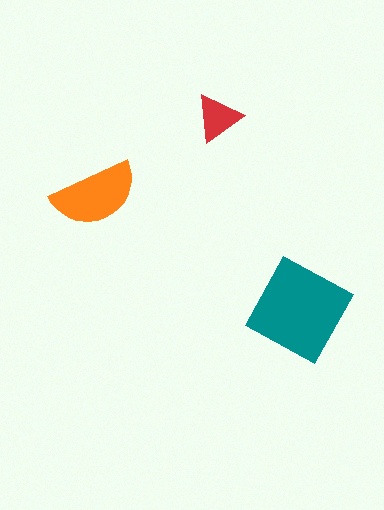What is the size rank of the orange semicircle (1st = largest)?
2nd.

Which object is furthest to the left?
The orange semicircle is leftmost.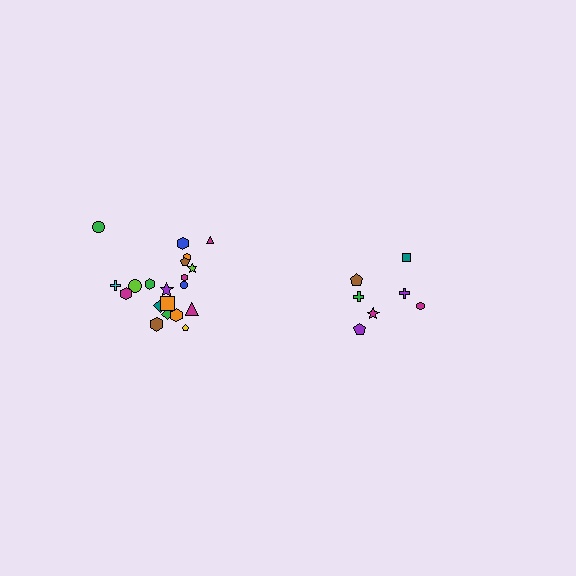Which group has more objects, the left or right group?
The left group.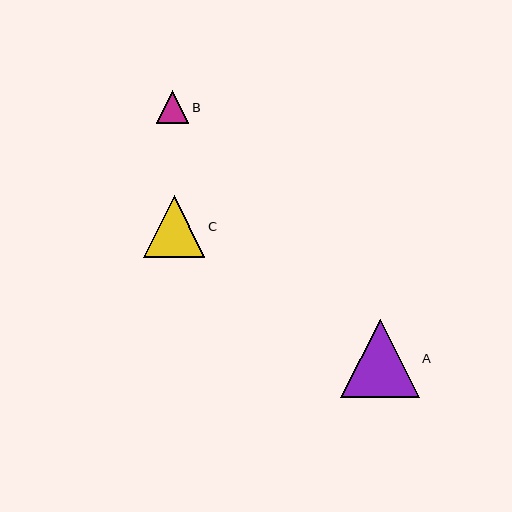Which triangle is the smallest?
Triangle B is the smallest with a size of approximately 33 pixels.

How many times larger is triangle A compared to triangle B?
Triangle A is approximately 2.4 times the size of triangle B.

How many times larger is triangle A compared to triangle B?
Triangle A is approximately 2.4 times the size of triangle B.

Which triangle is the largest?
Triangle A is the largest with a size of approximately 79 pixels.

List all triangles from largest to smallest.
From largest to smallest: A, C, B.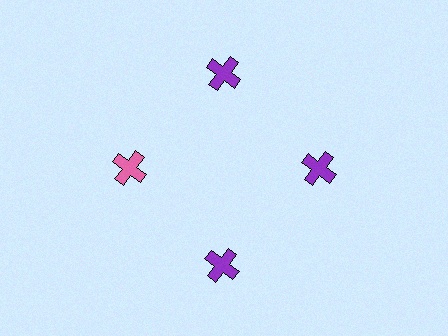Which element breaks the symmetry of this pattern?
The pink cross at roughly the 9 o'clock position breaks the symmetry. All other shapes are purple crosses.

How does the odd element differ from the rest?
It has a different color: pink instead of purple.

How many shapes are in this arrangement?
There are 4 shapes arranged in a ring pattern.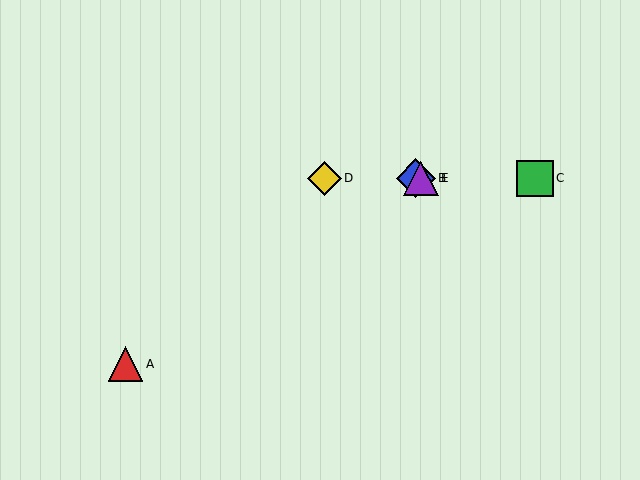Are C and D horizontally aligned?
Yes, both are at y≈178.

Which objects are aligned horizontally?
Objects B, C, D, E are aligned horizontally.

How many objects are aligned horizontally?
4 objects (B, C, D, E) are aligned horizontally.